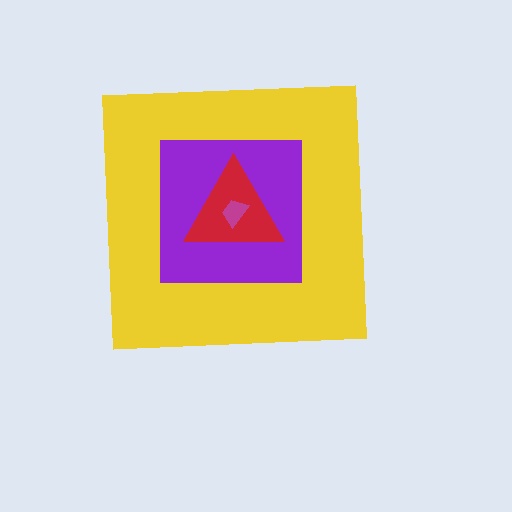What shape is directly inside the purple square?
The red triangle.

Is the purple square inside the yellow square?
Yes.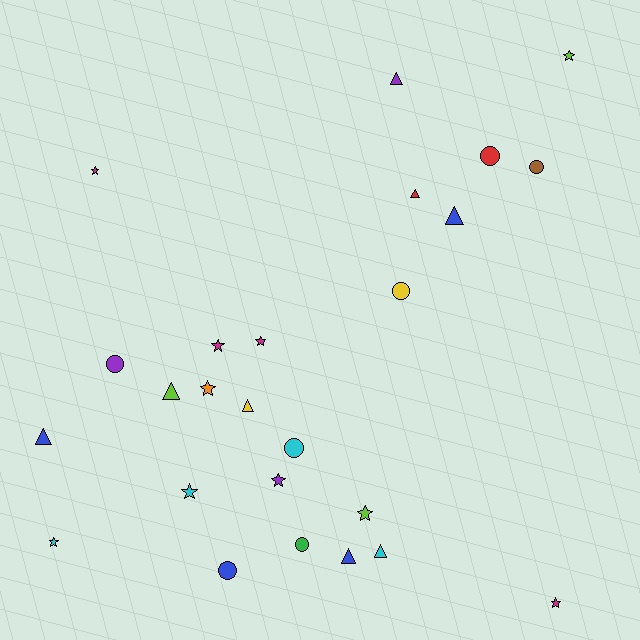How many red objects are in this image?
There are 2 red objects.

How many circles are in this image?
There are 7 circles.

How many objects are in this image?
There are 25 objects.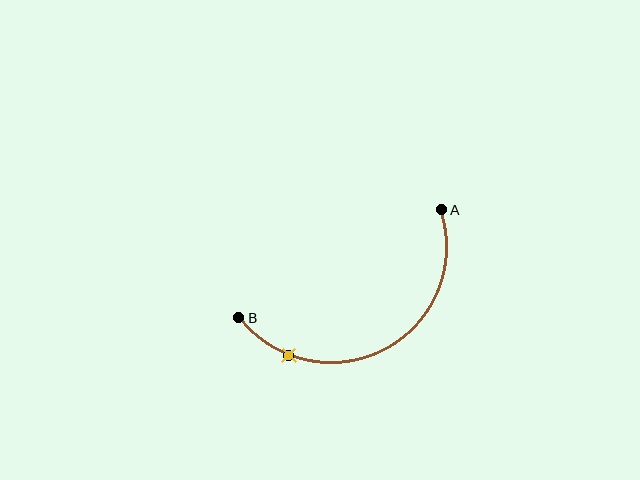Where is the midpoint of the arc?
The arc midpoint is the point on the curve farthest from the straight line joining A and B. It sits below that line.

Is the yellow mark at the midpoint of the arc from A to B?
No. The yellow mark lies on the arc but is closer to endpoint B. The arc midpoint would be at the point on the curve equidistant along the arc from both A and B.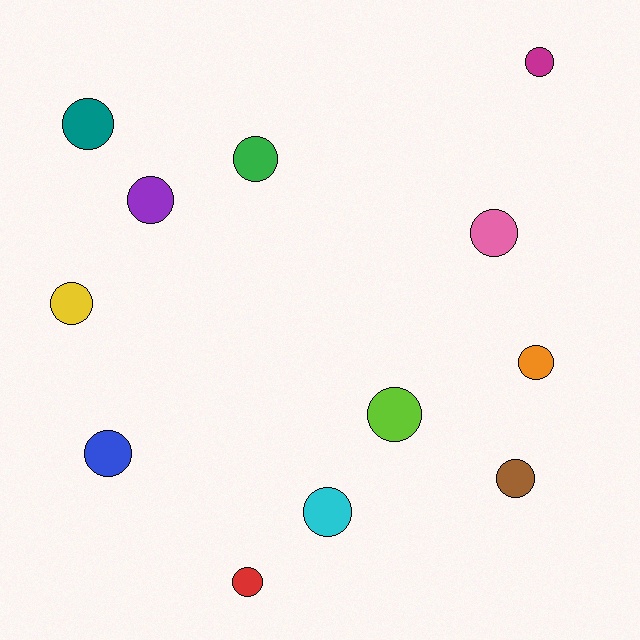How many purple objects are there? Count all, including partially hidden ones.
There is 1 purple object.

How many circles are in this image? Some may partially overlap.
There are 12 circles.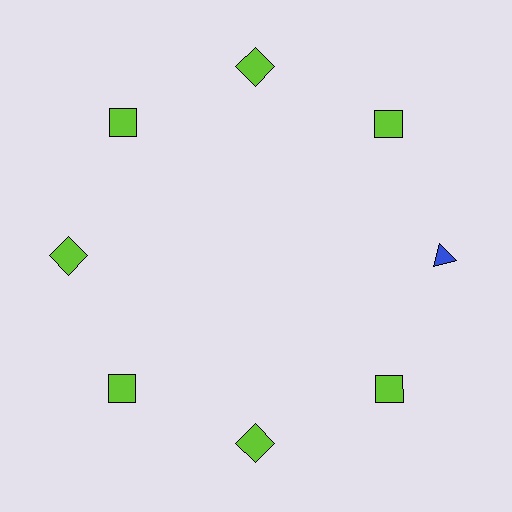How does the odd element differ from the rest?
It differs in both color (blue instead of lime) and shape (triangle instead of square).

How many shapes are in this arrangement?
There are 8 shapes arranged in a ring pattern.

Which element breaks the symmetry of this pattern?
The blue triangle at roughly the 3 o'clock position breaks the symmetry. All other shapes are lime squares.